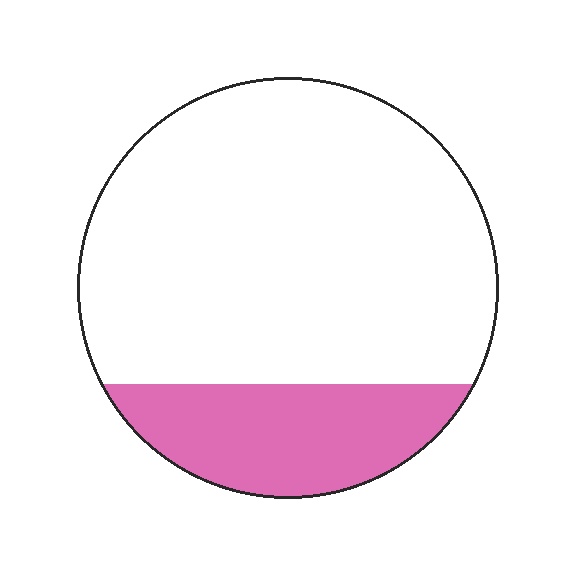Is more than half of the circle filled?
No.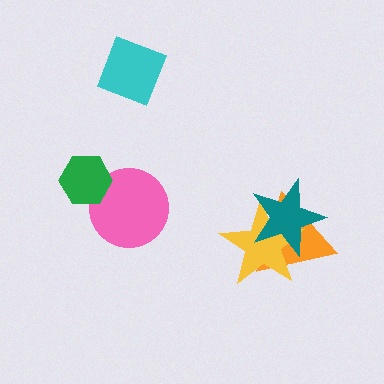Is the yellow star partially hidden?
Yes, it is partially covered by another shape.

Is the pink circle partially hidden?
Yes, it is partially covered by another shape.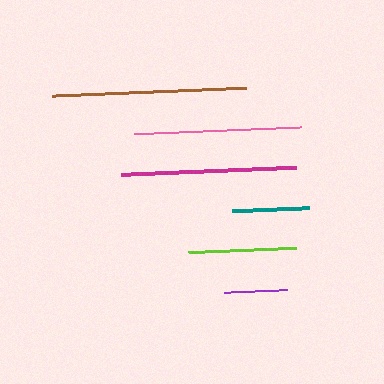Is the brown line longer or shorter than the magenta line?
The brown line is longer than the magenta line.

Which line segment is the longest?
The brown line is the longest at approximately 194 pixels.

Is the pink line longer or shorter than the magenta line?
The magenta line is longer than the pink line.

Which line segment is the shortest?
The purple line is the shortest at approximately 63 pixels.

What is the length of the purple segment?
The purple segment is approximately 63 pixels long.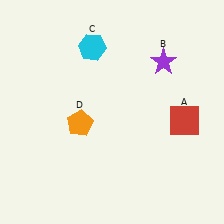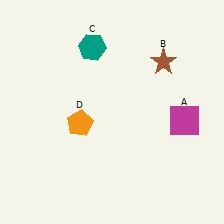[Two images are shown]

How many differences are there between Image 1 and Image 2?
There are 3 differences between the two images.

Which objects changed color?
A changed from red to magenta. B changed from purple to brown. C changed from cyan to teal.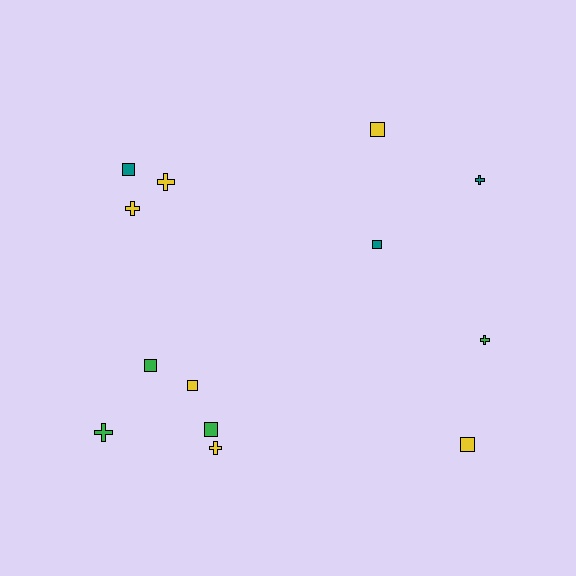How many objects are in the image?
There are 13 objects.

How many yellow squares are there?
There are 3 yellow squares.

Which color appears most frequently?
Yellow, with 6 objects.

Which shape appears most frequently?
Square, with 7 objects.